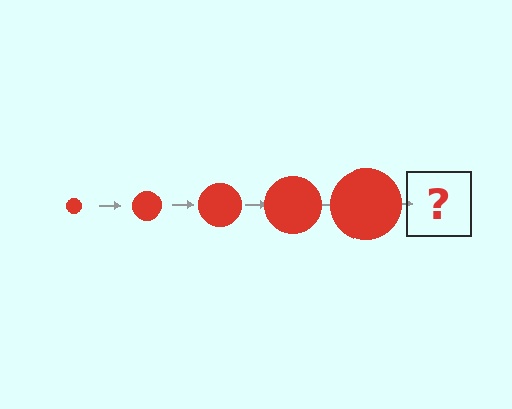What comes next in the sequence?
The next element should be a red circle, larger than the previous one.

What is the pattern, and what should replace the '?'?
The pattern is that the circle gets progressively larger each step. The '?' should be a red circle, larger than the previous one.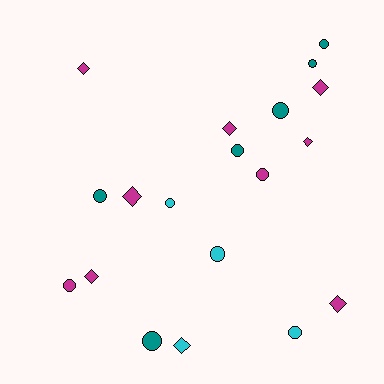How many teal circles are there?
There are 6 teal circles.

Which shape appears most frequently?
Circle, with 11 objects.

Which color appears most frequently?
Magenta, with 9 objects.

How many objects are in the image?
There are 19 objects.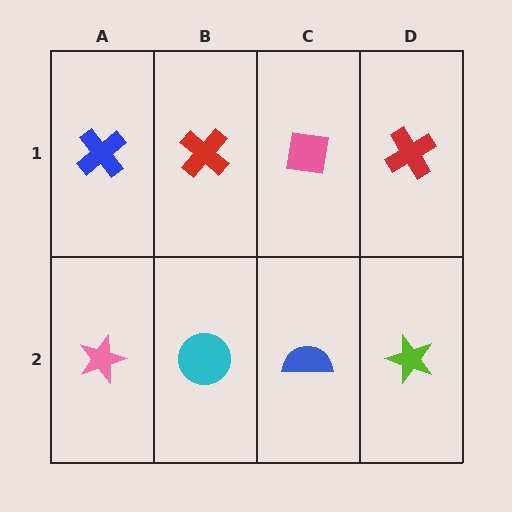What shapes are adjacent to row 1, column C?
A blue semicircle (row 2, column C), a red cross (row 1, column B), a red cross (row 1, column D).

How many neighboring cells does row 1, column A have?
2.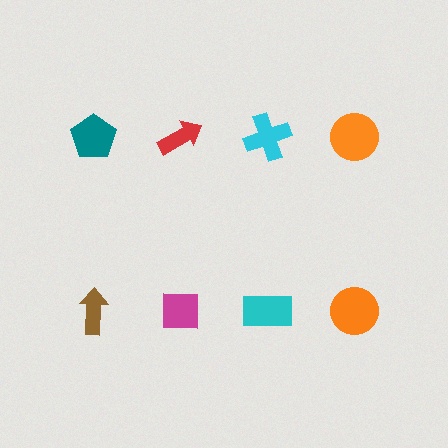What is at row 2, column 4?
An orange circle.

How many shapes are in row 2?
4 shapes.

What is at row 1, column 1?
A teal pentagon.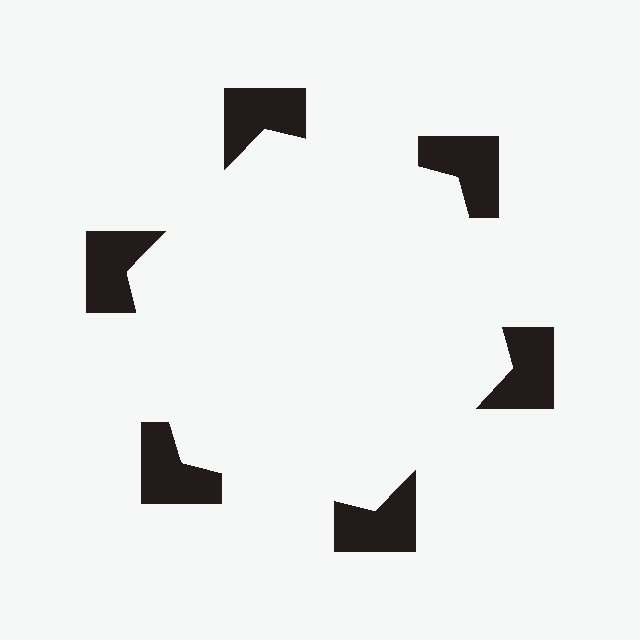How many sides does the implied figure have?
6 sides.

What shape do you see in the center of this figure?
An illusory hexagon — its edges are inferred from the aligned wedge cuts in the notched squares, not physically drawn.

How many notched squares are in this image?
There are 6 — one at each vertex of the illusory hexagon.